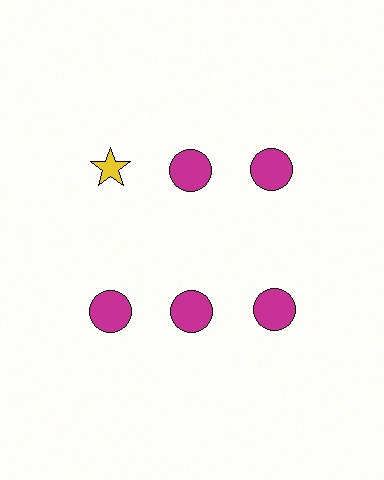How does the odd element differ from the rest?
It differs in both color (yellow instead of magenta) and shape (star instead of circle).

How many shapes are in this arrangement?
There are 6 shapes arranged in a grid pattern.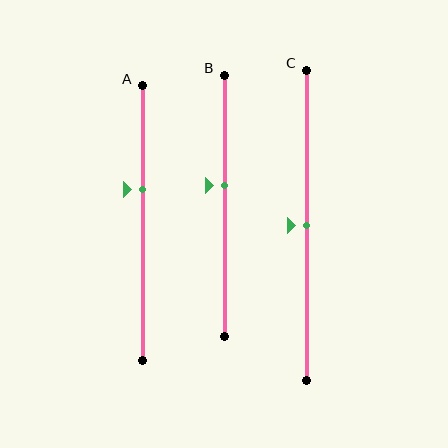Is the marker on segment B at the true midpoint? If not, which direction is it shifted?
No, the marker on segment B is shifted upward by about 8% of the segment length.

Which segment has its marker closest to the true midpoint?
Segment C has its marker closest to the true midpoint.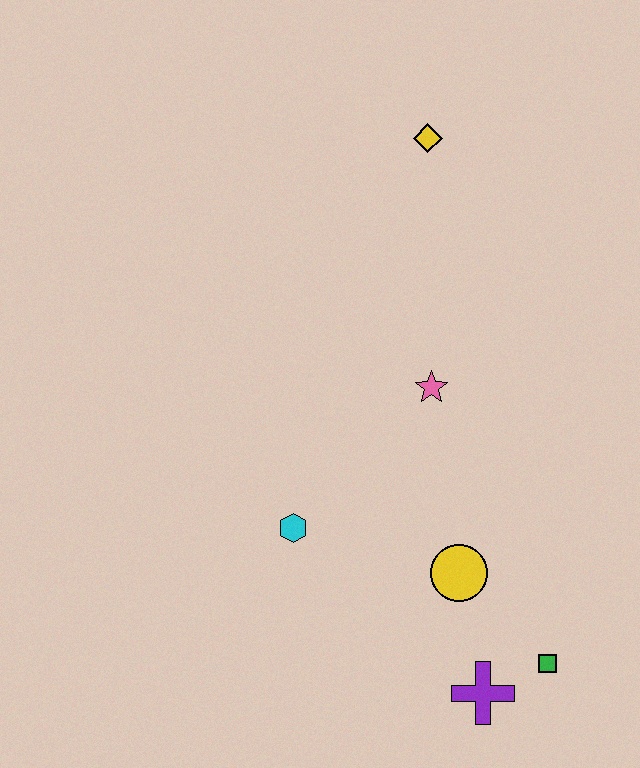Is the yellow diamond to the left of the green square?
Yes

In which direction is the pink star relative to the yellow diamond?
The pink star is below the yellow diamond.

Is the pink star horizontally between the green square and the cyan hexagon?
Yes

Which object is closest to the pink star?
The yellow circle is closest to the pink star.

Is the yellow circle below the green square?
No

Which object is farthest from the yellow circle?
The yellow diamond is farthest from the yellow circle.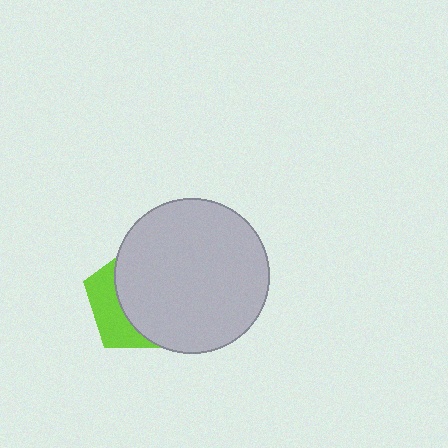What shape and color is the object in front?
The object in front is a light gray circle.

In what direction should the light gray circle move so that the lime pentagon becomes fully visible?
The light gray circle should move right. That is the shortest direction to clear the overlap and leave the lime pentagon fully visible.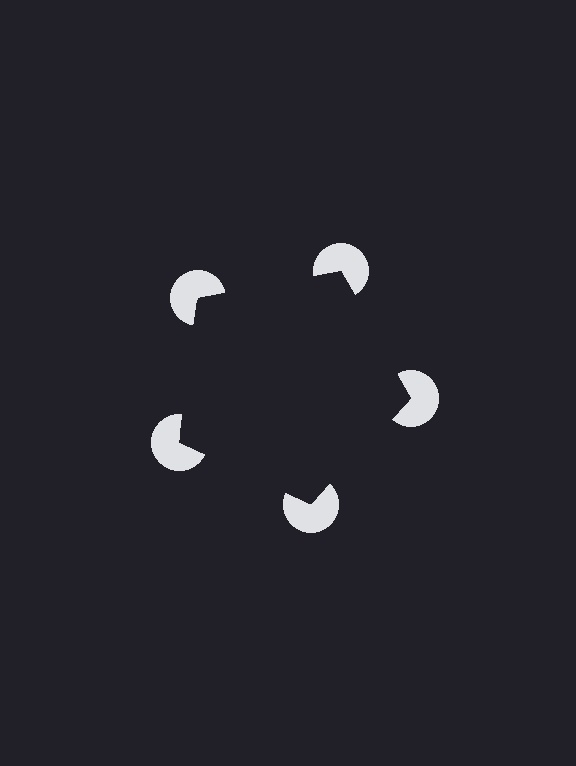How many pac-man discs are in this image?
There are 5 — one at each vertex of the illusory pentagon.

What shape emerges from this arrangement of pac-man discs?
An illusory pentagon — its edges are inferred from the aligned wedge cuts in the pac-man discs, not physically drawn.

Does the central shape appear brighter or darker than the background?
It typically appears slightly darker than the background, even though no actual brightness change is drawn.